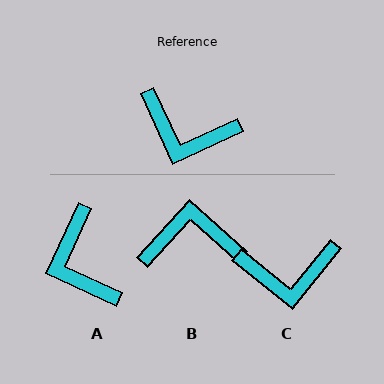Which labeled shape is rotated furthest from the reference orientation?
B, about 157 degrees away.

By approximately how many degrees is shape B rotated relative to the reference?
Approximately 157 degrees clockwise.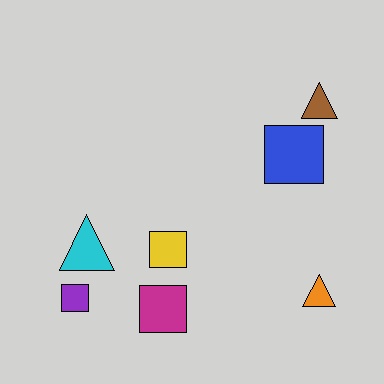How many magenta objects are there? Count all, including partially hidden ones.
There is 1 magenta object.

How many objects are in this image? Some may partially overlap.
There are 7 objects.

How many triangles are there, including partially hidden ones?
There are 3 triangles.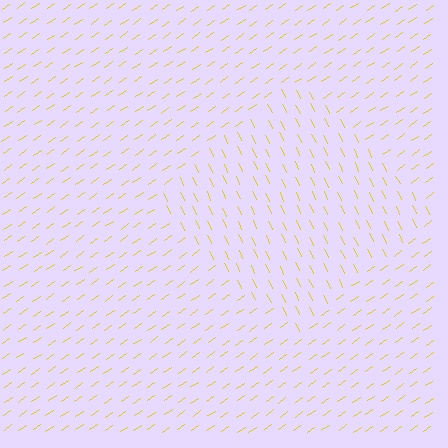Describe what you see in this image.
The image is filled with small yellow line segments. A diamond region in the image has lines oriented differently from the surrounding lines, creating a visible texture boundary.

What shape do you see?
I see a diamond.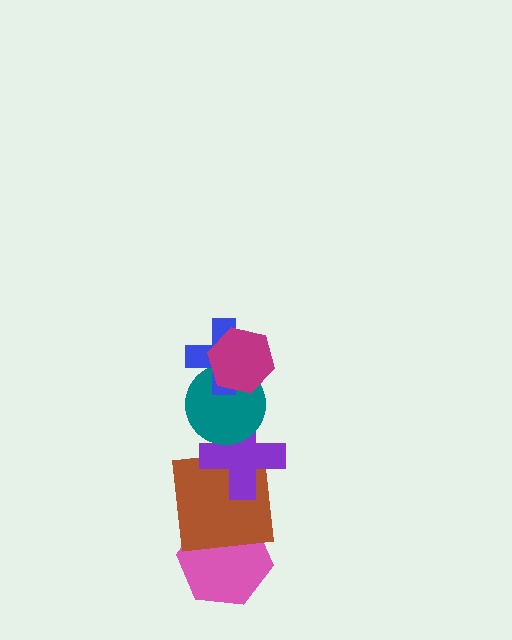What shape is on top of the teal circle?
The blue cross is on top of the teal circle.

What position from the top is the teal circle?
The teal circle is 3rd from the top.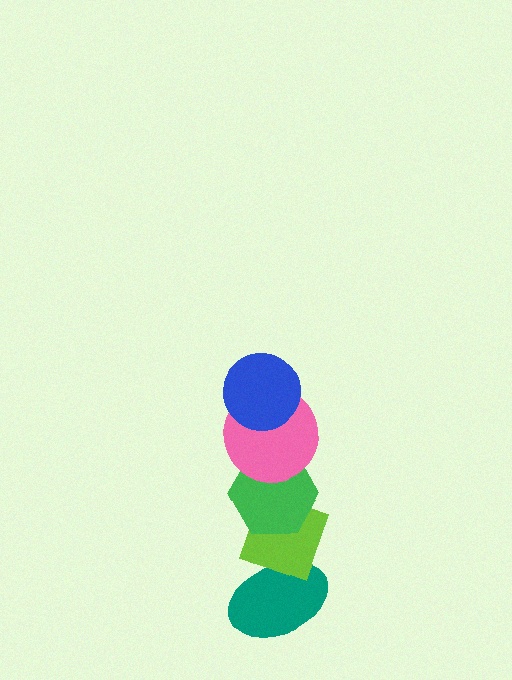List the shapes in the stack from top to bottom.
From top to bottom: the blue circle, the pink circle, the green hexagon, the lime diamond, the teal ellipse.